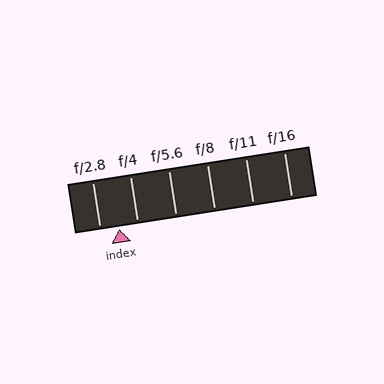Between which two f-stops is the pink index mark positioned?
The index mark is between f/2.8 and f/4.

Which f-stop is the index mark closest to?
The index mark is closest to f/4.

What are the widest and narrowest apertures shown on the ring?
The widest aperture shown is f/2.8 and the narrowest is f/16.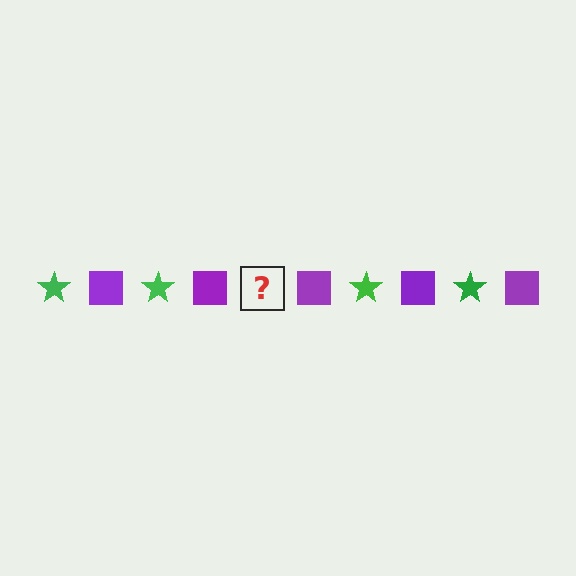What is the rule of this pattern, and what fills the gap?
The rule is that the pattern alternates between green star and purple square. The gap should be filled with a green star.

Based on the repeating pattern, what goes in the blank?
The blank should be a green star.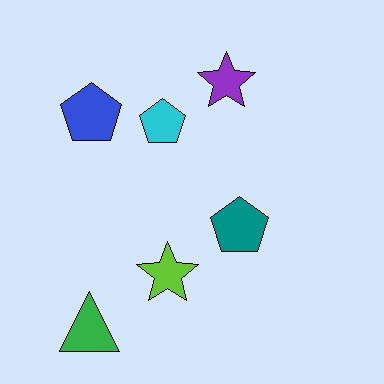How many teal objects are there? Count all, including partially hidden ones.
There is 1 teal object.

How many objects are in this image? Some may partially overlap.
There are 6 objects.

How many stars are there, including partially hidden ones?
There are 2 stars.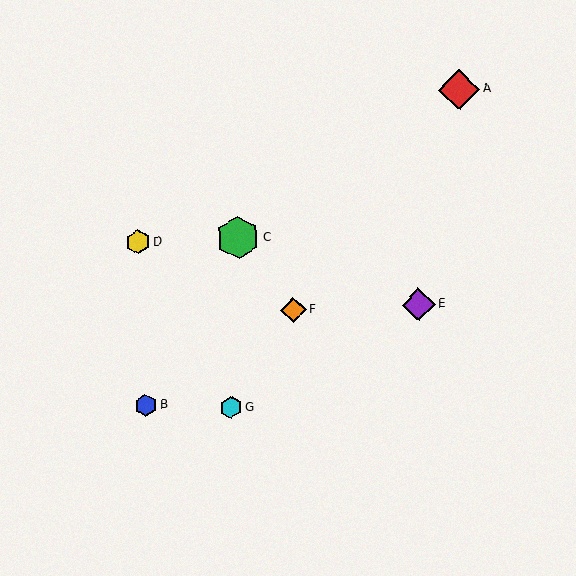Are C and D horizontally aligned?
Yes, both are at y≈238.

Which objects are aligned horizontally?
Objects C, D are aligned horizontally.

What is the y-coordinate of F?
Object F is at y≈310.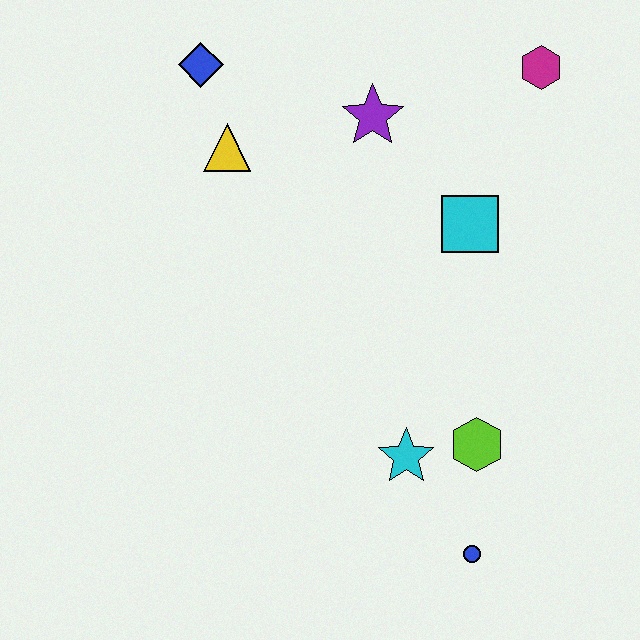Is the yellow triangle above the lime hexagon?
Yes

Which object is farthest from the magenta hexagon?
The blue circle is farthest from the magenta hexagon.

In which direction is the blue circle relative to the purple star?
The blue circle is below the purple star.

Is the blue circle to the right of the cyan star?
Yes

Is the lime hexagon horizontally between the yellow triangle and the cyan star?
No